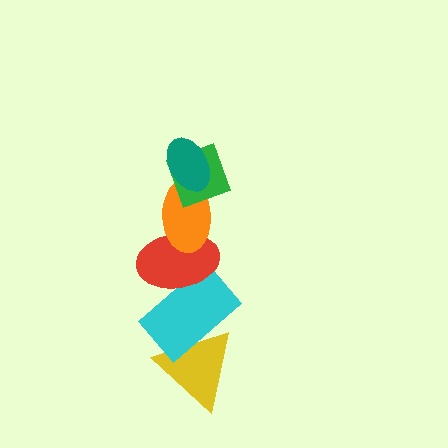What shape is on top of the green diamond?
The teal ellipse is on top of the green diamond.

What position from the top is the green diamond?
The green diamond is 2nd from the top.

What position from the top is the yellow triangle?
The yellow triangle is 6th from the top.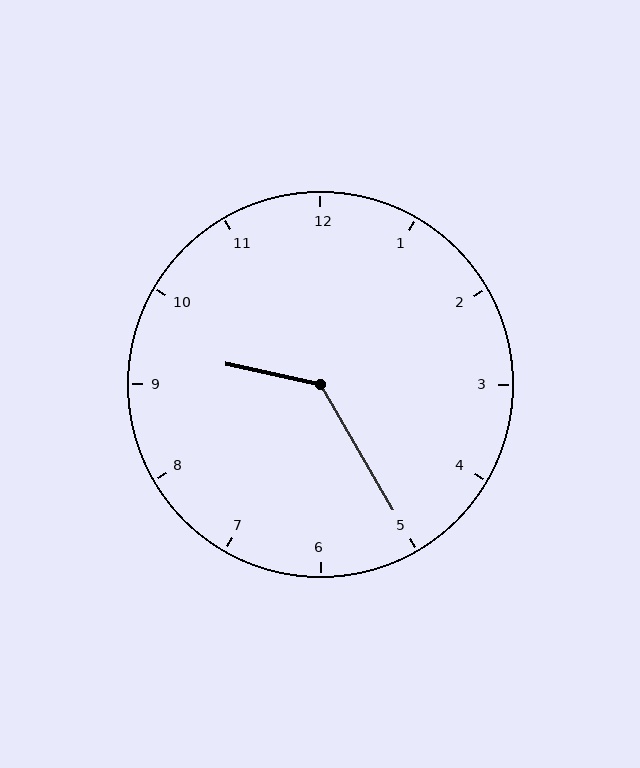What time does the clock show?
9:25.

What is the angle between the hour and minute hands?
Approximately 132 degrees.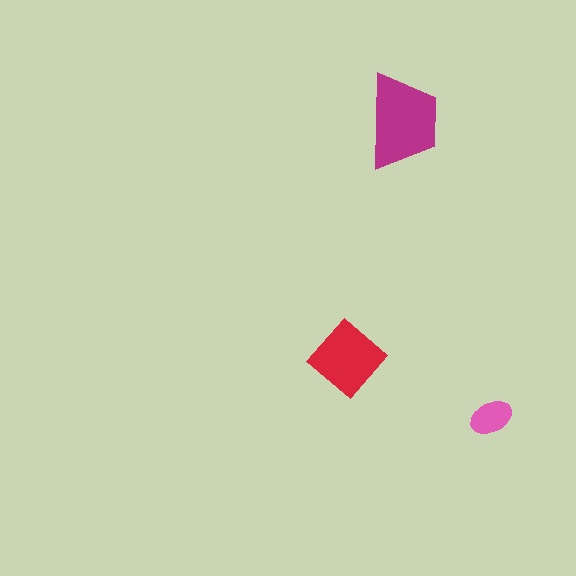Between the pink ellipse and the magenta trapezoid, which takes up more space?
The magenta trapezoid.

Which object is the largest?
The magenta trapezoid.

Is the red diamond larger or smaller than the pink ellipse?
Larger.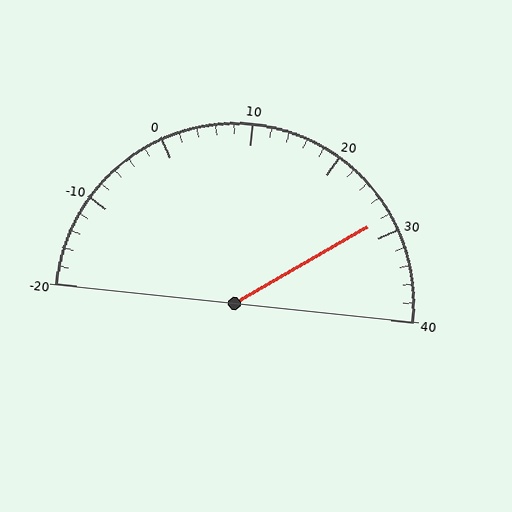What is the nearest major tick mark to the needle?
The nearest major tick mark is 30.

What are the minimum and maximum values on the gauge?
The gauge ranges from -20 to 40.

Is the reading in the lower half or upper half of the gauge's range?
The reading is in the upper half of the range (-20 to 40).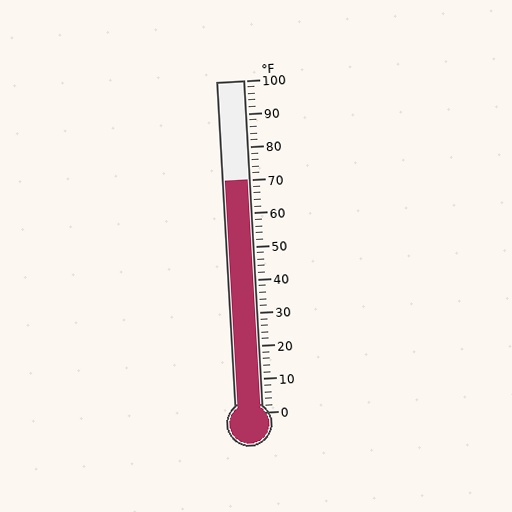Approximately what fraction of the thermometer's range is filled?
The thermometer is filled to approximately 70% of its range.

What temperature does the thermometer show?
The thermometer shows approximately 70°F.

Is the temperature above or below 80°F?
The temperature is below 80°F.